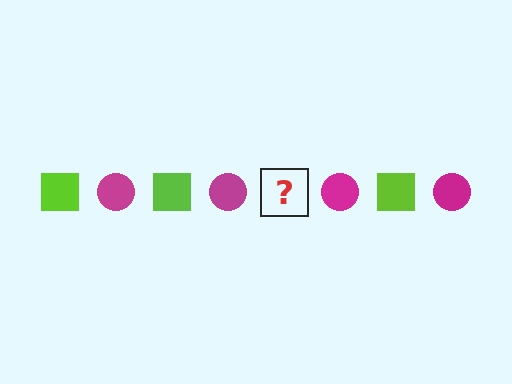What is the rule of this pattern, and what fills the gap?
The rule is that the pattern alternates between lime square and magenta circle. The gap should be filled with a lime square.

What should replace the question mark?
The question mark should be replaced with a lime square.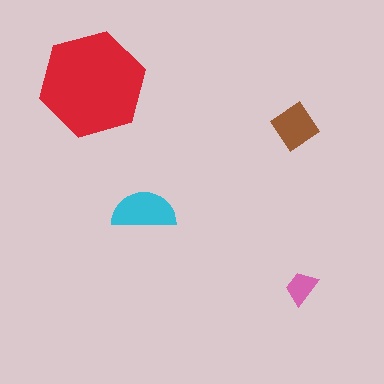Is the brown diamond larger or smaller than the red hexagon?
Smaller.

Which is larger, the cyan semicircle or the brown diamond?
The cyan semicircle.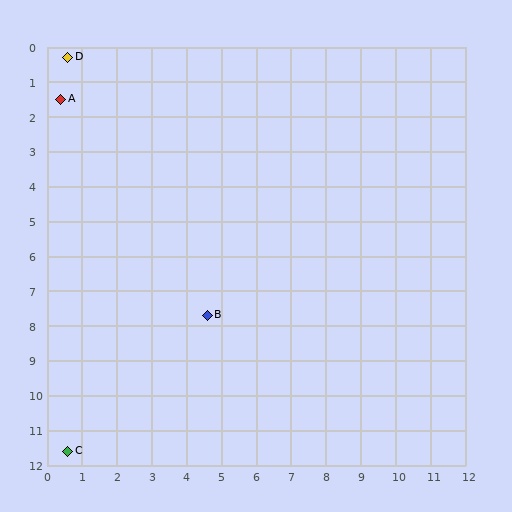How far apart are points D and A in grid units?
Points D and A are about 1.2 grid units apart.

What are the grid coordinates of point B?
Point B is at approximately (4.6, 7.7).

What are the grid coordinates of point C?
Point C is at approximately (0.6, 11.6).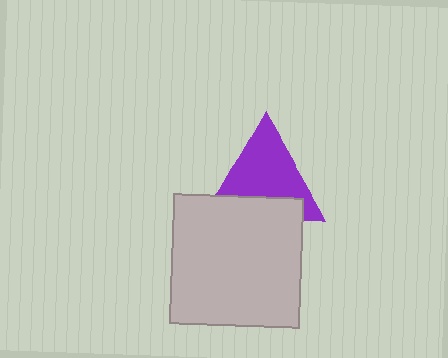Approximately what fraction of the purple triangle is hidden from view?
Roughly 32% of the purple triangle is hidden behind the light gray square.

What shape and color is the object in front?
The object in front is a light gray square.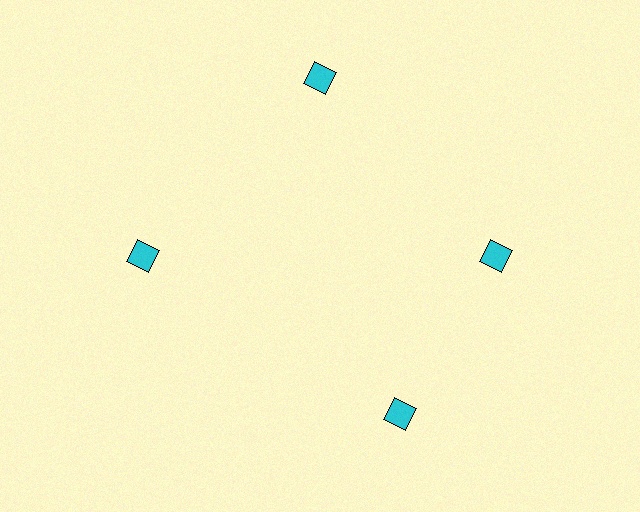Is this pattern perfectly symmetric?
No. The 4 cyan squares are arranged in a ring, but one element near the 6 o'clock position is rotated out of alignment along the ring, breaking the 4-fold rotational symmetry.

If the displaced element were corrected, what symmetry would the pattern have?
It would have 4-fold rotational symmetry — the pattern would map onto itself every 90 degrees.